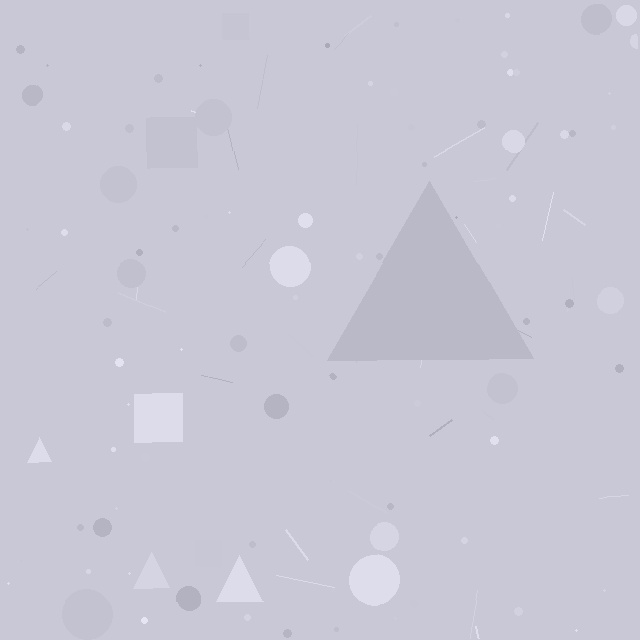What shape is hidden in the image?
A triangle is hidden in the image.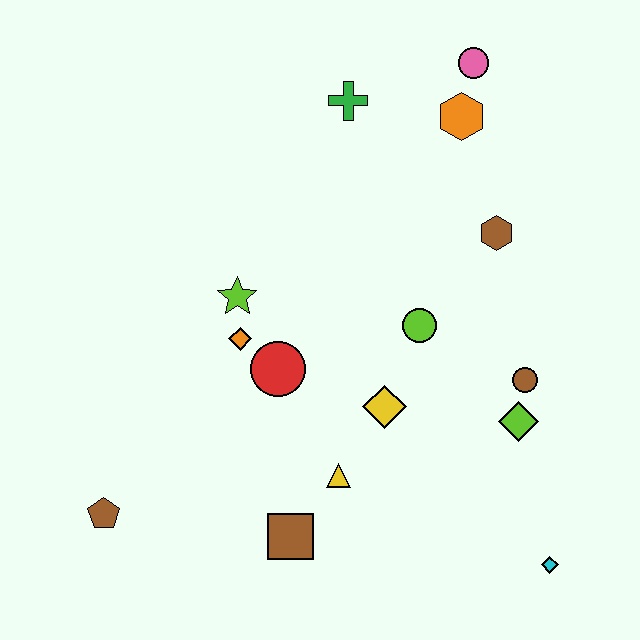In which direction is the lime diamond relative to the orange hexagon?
The lime diamond is below the orange hexagon.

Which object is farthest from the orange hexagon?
The brown pentagon is farthest from the orange hexagon.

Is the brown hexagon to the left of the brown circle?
Yes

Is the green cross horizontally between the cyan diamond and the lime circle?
No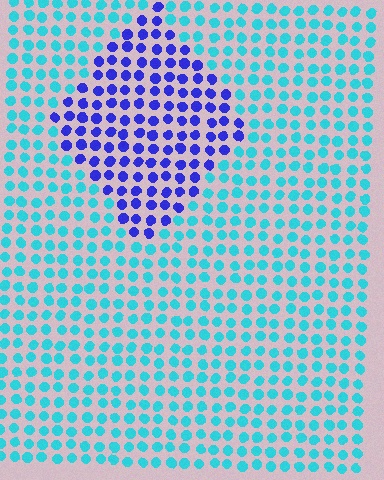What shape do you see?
I see a diamond.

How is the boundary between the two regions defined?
The boundary is defined purely by a slight shift in hue (about 57 degrees). Spacing, size, and orientation are identical on both sides.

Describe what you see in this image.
The image is filled with small cyan elements in a uniform arrangement. A diamond-shaped region is visible where the elements are tinted to a slightly different hue, forming a subtle color boundary.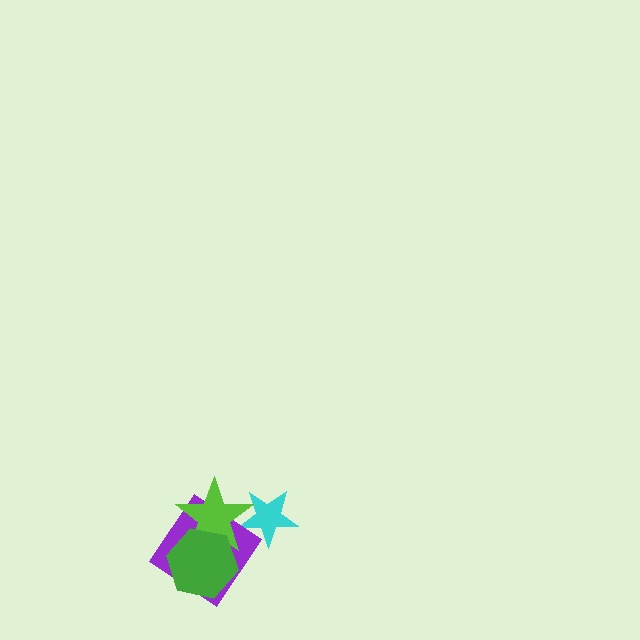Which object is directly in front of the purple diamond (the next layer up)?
The lime star is directly in front of the purple diamond.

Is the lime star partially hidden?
Yes, it is partially covered by another shape.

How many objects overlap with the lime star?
3 objects overlap with the lime star.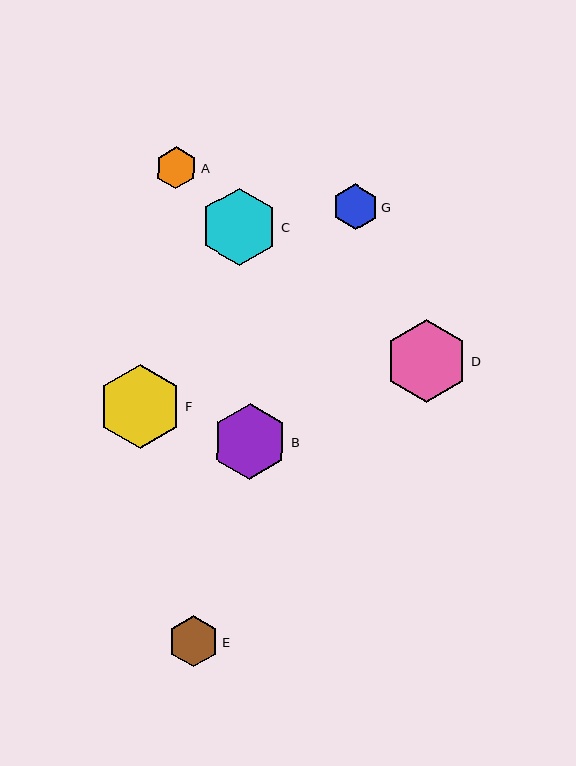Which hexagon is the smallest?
Hexagon A is the smallest with a size of approximately 42 pixels.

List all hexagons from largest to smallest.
From largest to smallest: F, D, C, B, E, G, A.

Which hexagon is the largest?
Hexagon F is the largest with a size of approximately 84 pixels.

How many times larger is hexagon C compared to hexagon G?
Hexagon C is approximately 1.7 times the size of hexagon G.